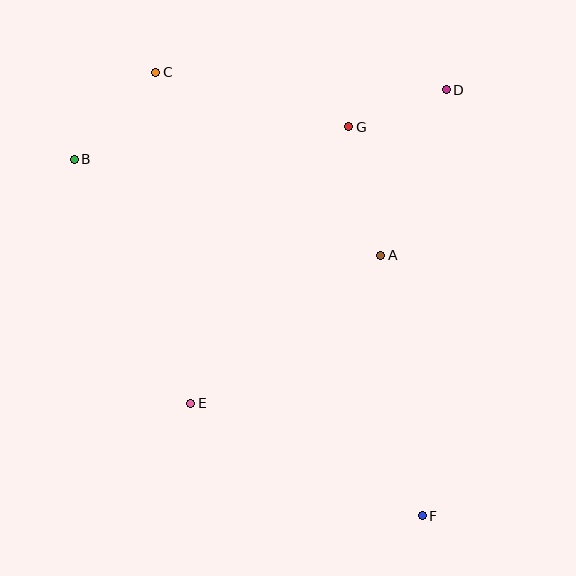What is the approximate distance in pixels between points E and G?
The distance between E and G is approximately 319 pixels.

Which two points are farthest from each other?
Points C and F are farthest from each other.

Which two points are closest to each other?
Points D and G are closest to each other.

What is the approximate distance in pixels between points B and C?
The distance between B and C is approximately 119 pixels.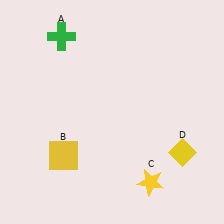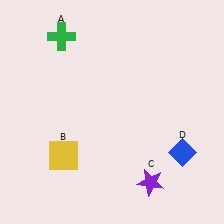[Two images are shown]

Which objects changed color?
C changed from yellow to purple. D changed from yellow to blue.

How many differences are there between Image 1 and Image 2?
There are 2 differences between the two images.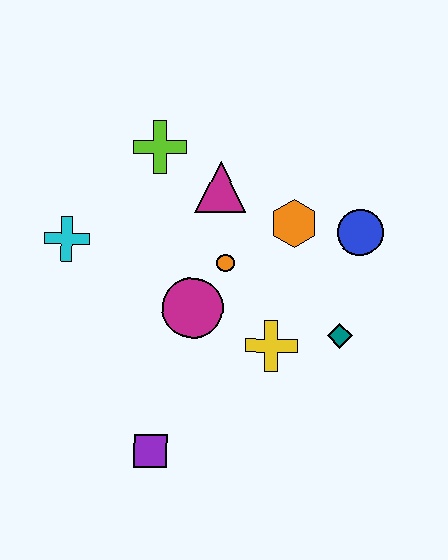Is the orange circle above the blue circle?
No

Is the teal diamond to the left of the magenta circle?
No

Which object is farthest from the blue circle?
The purple square is farthest from the blue circle.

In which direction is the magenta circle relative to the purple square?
The magenta circle is above the purple square.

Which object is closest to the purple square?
The magenta circle is closest to the purple square.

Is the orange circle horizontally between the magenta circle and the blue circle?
Yes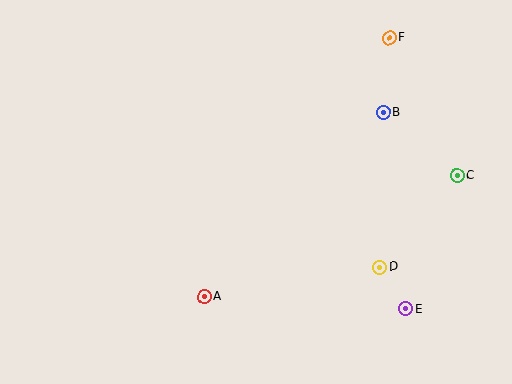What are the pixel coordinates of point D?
Point D is at (380, 267).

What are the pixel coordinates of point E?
Point E is at (406, 309).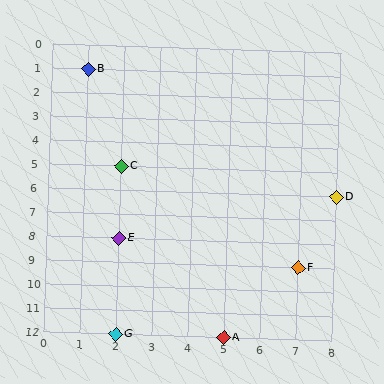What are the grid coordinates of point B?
Point B is at grid coordinates (1, 1).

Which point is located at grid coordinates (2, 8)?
Point E is at (2, 8).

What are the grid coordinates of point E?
Point E is at grid coordinates (2, 8).